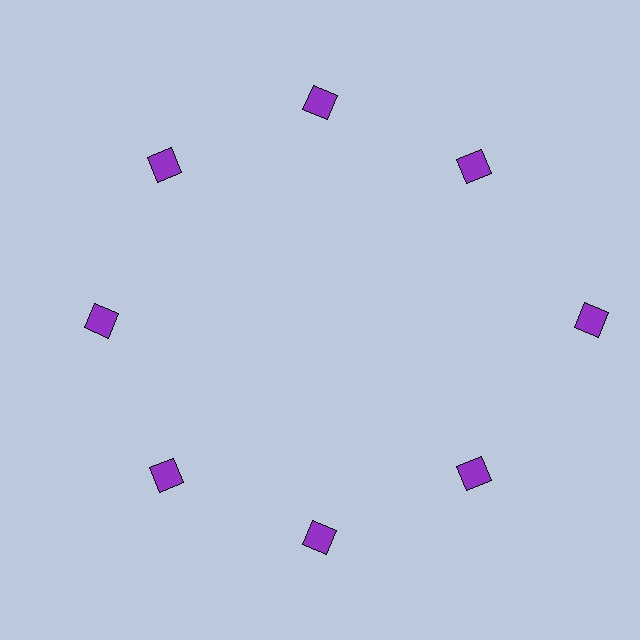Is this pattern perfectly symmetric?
No. The 8 purple diamonds are arranged in a ring, but one element near the 3 o'clock position is pushed outward from the center, breaking the 8-fold rotational symmetry.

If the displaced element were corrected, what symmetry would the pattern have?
It would have 8-fold rotational symmetry — the pattern would map onto itself every 45 degrees.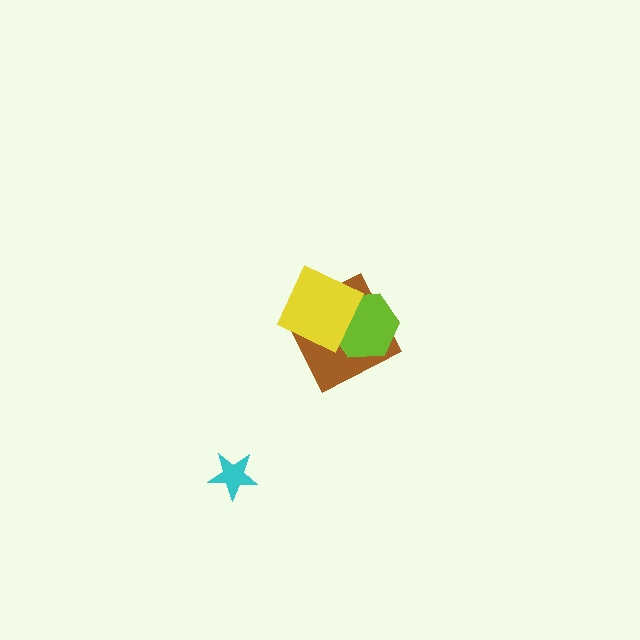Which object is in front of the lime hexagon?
The yellow diamond is in front of the lime hexagon.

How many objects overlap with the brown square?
2 objects overlap with the brown square.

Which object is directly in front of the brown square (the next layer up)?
The lime hexagon is directly in front of the brown square.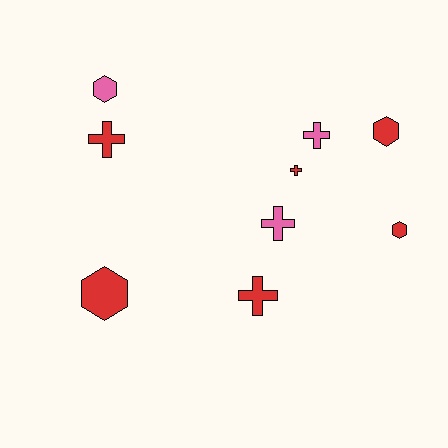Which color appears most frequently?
Red, with 6 objects.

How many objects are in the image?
There are 9 objects.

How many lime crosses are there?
There are no lime crosses.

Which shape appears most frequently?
Cross, with 5 objects.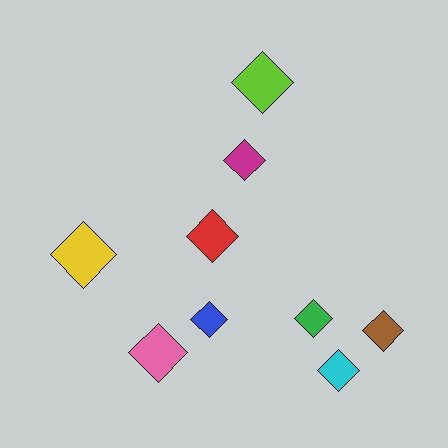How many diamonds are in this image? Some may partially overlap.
There are 9 diamonds.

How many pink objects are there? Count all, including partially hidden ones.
There is 1 pink object.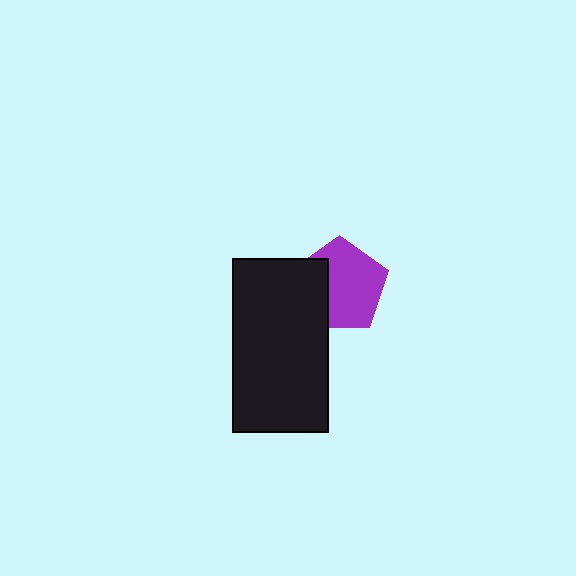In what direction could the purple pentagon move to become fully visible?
The purple pentagon could move right. That would shift it out from behind the black rectangle entirely.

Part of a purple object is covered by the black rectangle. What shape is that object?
It is a pentagon.